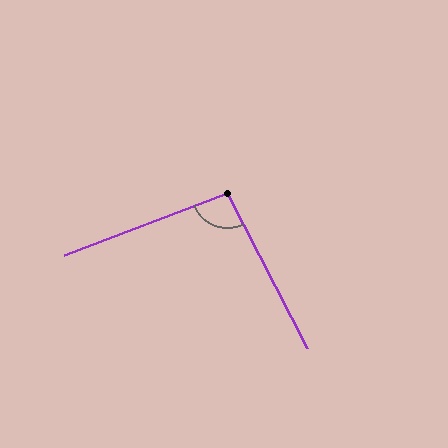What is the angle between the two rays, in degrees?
Approximately 96 degrees.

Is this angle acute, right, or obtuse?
It is obtuse.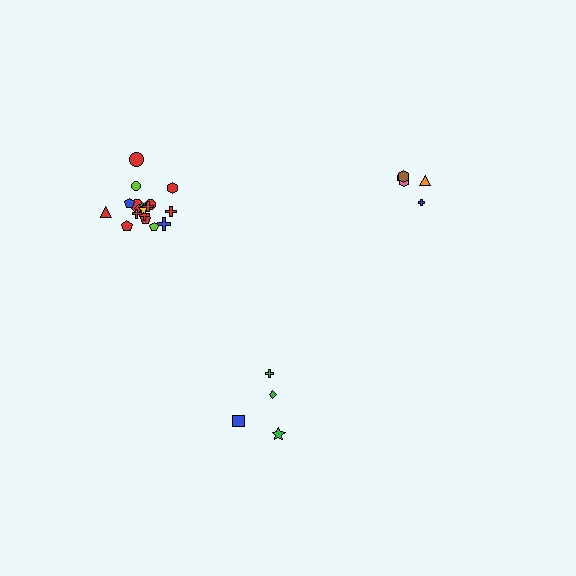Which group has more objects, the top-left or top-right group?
The top-left group.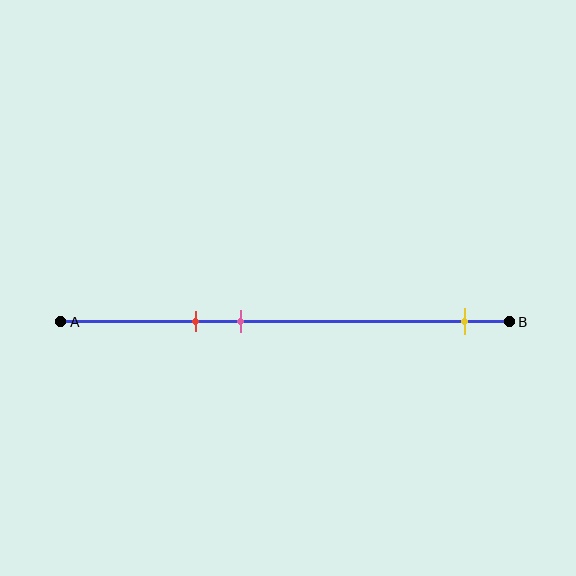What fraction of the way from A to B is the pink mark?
The pink mark is approximately 40% (0.4) of the way from A to B.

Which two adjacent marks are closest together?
The red and pink marks are the closest adjacent pair.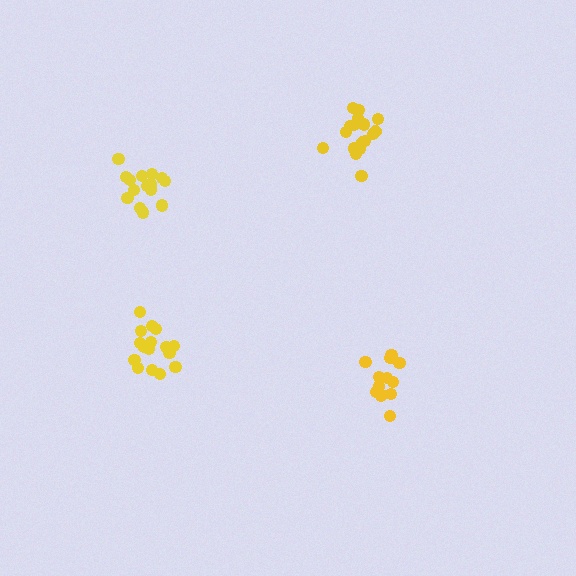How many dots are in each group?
Group 1: 17 dots, Group 2: 17 dots, Group 3: 14 dots, Group 4: 18 dots (66 total).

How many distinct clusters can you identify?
There are 4 distinct clusters.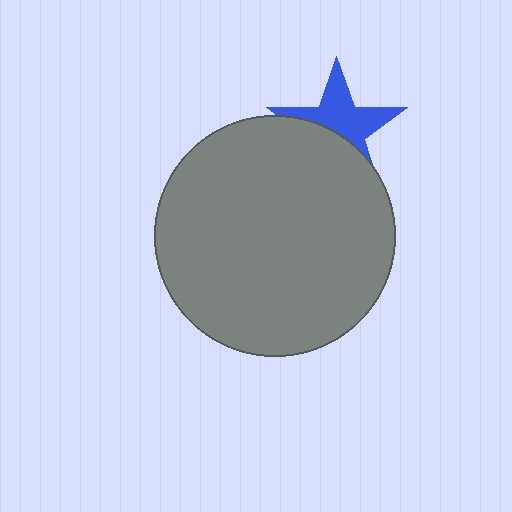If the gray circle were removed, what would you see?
You would see the complete blue star.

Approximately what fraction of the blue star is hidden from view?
Roughly 46% of the blue star is hidden behind the gray circle.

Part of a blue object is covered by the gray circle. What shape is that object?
It is a star.